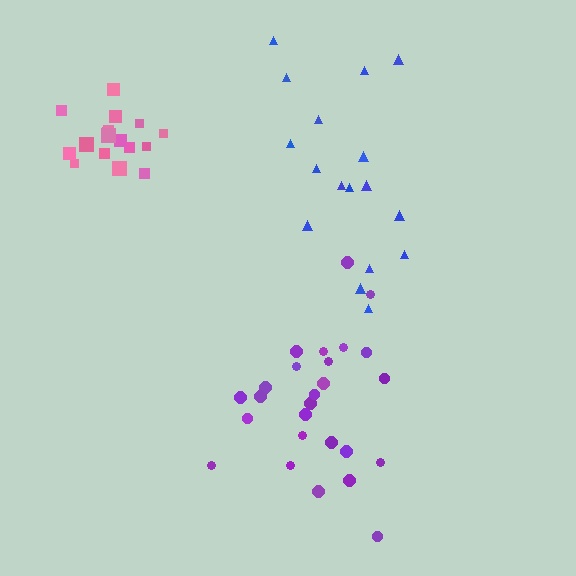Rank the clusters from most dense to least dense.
pink, purple, blue.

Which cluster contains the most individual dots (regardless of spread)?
Purple (26).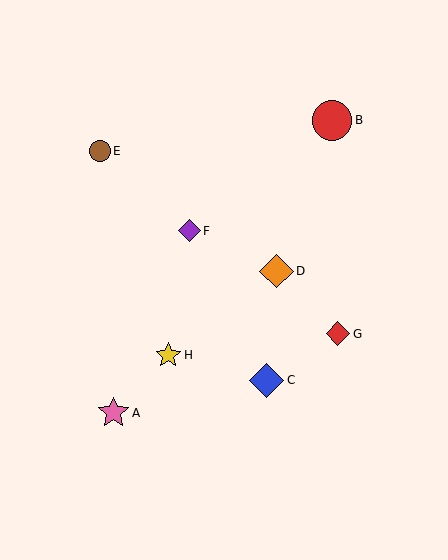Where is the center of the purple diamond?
The center of the purple diamond is at (189, 231).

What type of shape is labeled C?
Shape C is a blue diamond.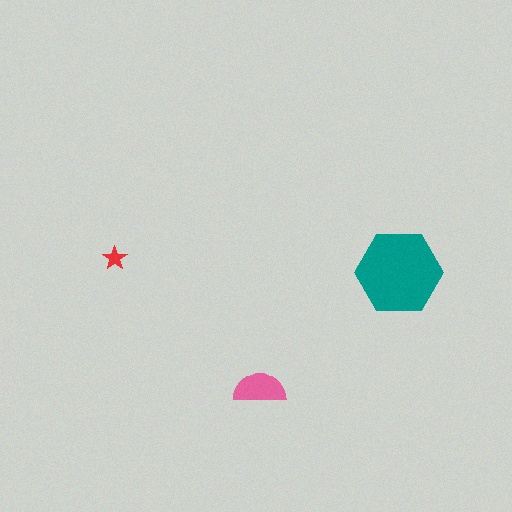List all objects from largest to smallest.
The teal hexagon, the pink semicircle, the red star.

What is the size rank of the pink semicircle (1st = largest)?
2nd.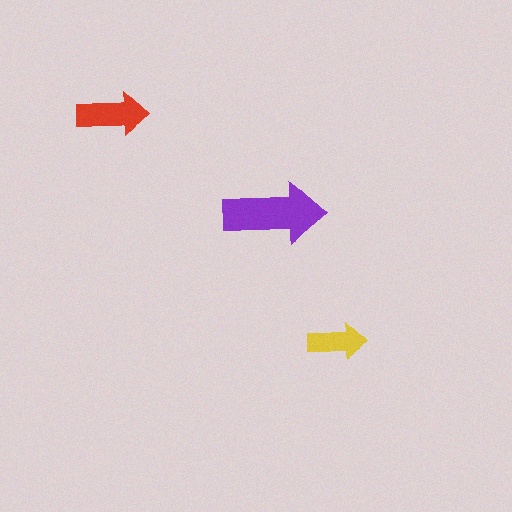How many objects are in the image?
There are 3 objects in the image.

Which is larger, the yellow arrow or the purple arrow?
The purple one.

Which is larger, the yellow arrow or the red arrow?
The red one.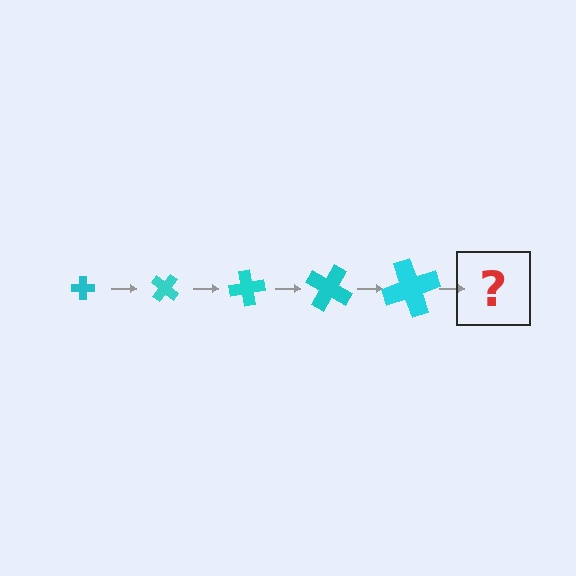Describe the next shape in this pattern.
It should be a cross, larger than the previous one and rotated 200 degrees from the start.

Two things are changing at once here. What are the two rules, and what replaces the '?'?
The two rules are that the cross grows larger each step and it rotates 40 degrees each step. The '?' should be a cross, larger than the previous one and rotated 200 degrees from the start.